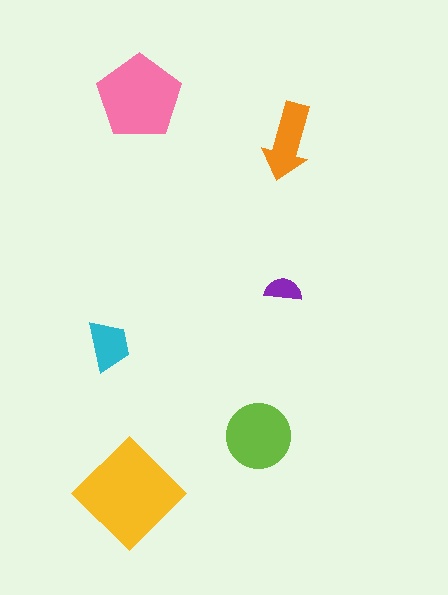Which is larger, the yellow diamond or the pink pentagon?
The yellow diamond.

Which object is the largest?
The yellow diamond.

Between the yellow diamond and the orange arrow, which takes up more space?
The yellow diamond.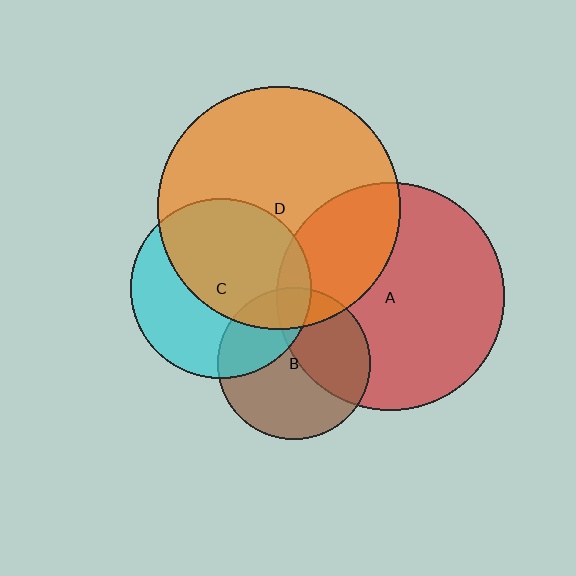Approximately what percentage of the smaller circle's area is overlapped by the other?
Approximately 30%.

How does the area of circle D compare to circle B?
Approximately 2.5 times.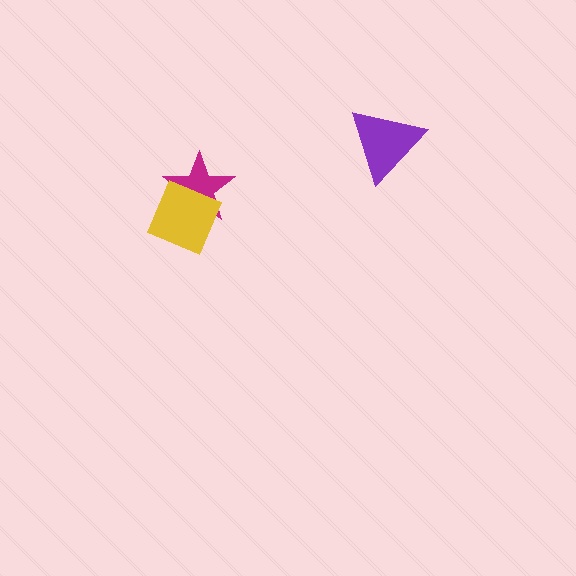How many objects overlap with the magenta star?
1 object overlaps with the magenta star.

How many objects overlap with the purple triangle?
0 objects overlap with the purple triangle.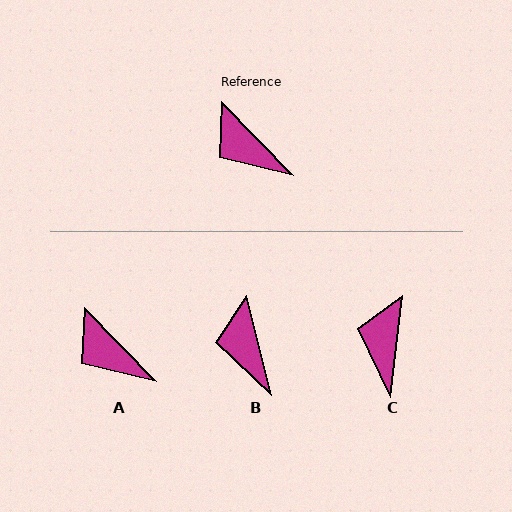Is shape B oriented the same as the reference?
No, it is off by about 31 degrees.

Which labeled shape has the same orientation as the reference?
A.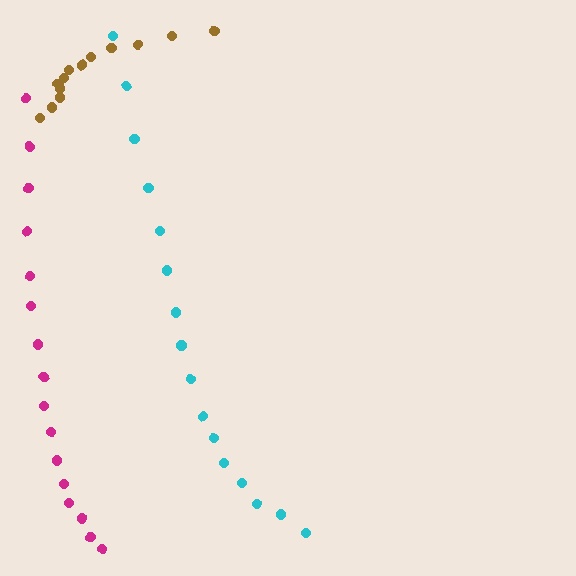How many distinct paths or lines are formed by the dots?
There are 3 distinct paths.